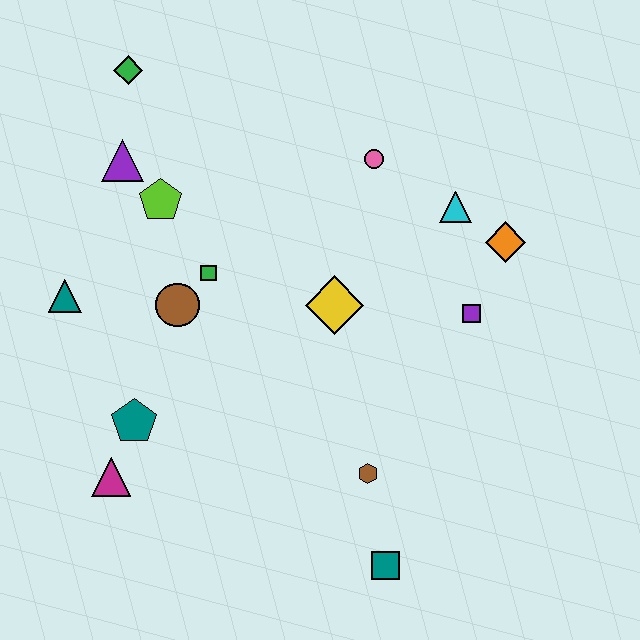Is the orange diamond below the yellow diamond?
No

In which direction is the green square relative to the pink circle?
The green square is to the left of the pink circle.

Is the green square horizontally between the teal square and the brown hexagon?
No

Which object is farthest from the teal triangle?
The orange diamond is farthest from the teal triangle.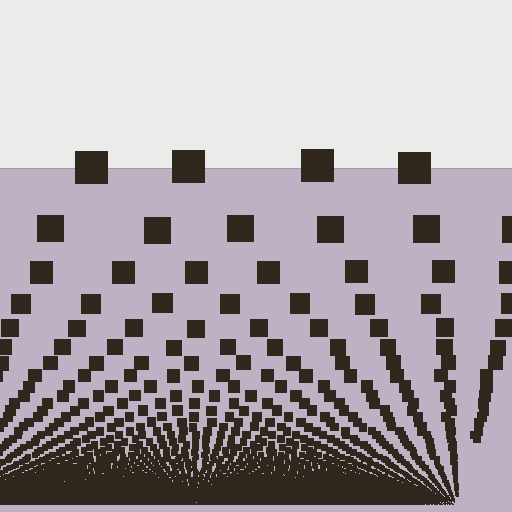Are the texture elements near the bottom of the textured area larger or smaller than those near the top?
Smaller. The gradient is inverted — elements near the bottom are smaller and denser.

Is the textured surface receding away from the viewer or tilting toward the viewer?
The surface appears to tilt toward the viewer. Texture elements get larger and sparser toward the top.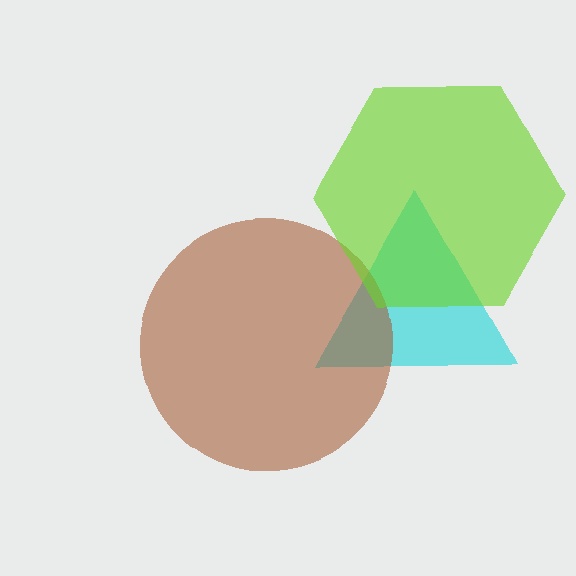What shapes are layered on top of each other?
The layered shapes are: a cyan triangle, a brown circle, a lime hexagon.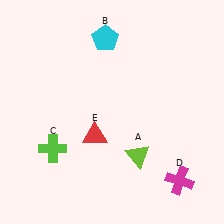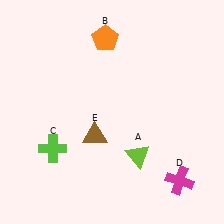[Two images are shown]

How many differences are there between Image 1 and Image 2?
There are 2 differences between the two images.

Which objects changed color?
B changed from cyan to orange. E changed from red to brown.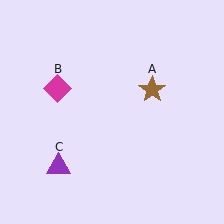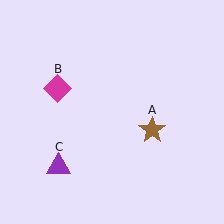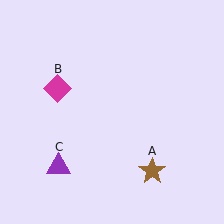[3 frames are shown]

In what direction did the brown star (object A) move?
The brown star (object A) moved down.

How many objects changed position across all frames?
1 object changed position: brown star (object A).